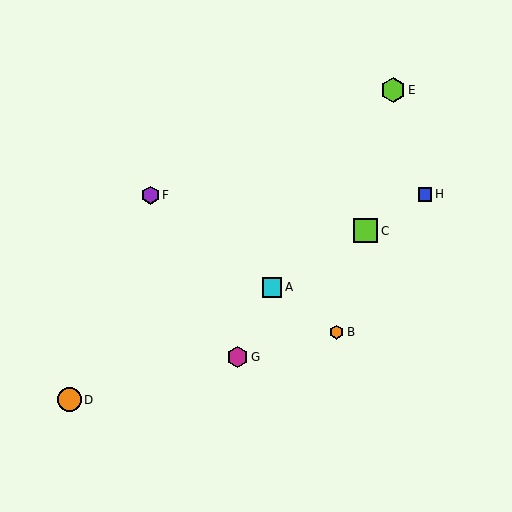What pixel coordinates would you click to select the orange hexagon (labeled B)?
Click at (337, 332) to select the orange hexagon B.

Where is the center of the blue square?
The center of the blue square is at (425, 194).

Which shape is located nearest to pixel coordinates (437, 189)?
The blue square (labeled H) at (425, 194) is nearest to that location.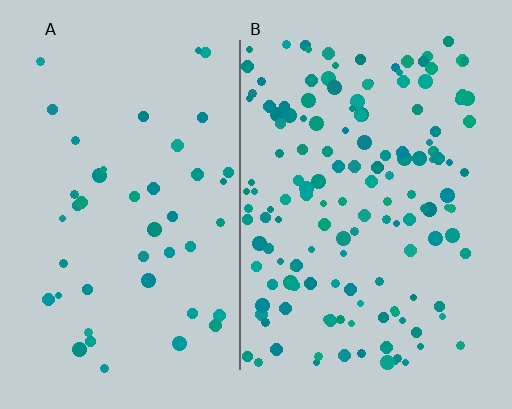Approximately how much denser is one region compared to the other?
Approximately 3.3× — region B over region A.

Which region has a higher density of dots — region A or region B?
B (the right).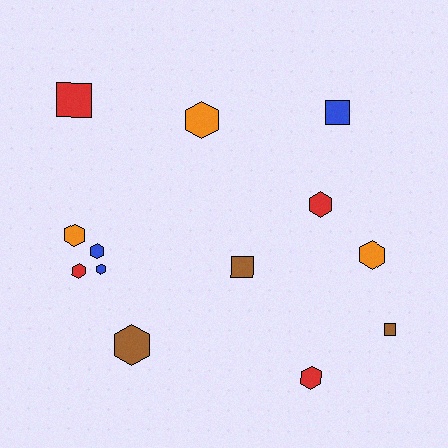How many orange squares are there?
There are no orange squares.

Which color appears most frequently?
Red, with 4 objects.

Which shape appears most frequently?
Hexagon, with 9 objects.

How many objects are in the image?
There are 13 objects.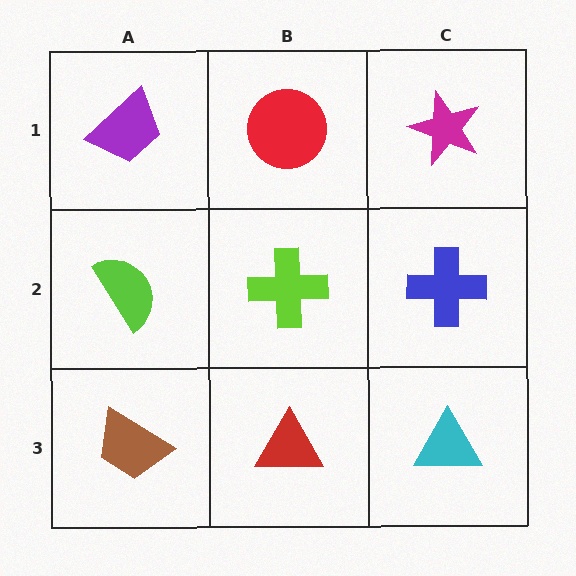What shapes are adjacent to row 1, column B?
A lime cross (row 2, column B), a purple trapezoid (row 1, column A), a magenta star (row 1, column C).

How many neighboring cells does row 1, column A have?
2.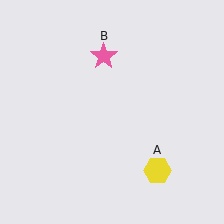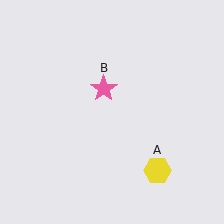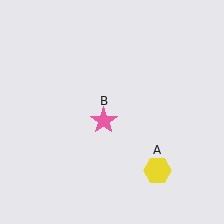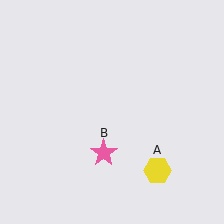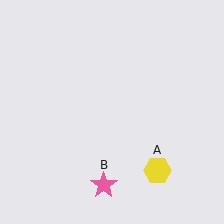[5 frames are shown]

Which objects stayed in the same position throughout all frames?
Yellow hexagon (object A) remained stationary.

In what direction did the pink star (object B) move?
The pink star (object B) moved down.